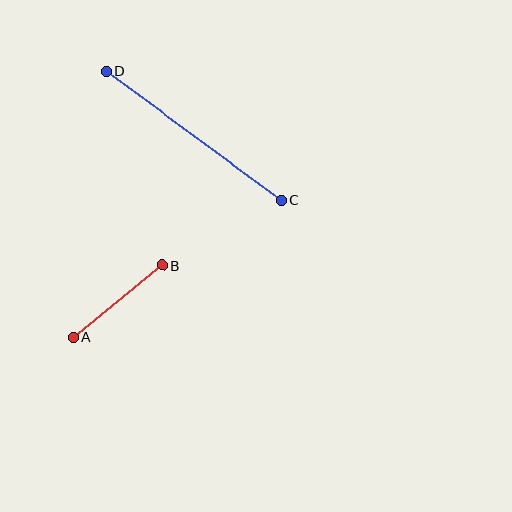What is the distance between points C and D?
The distance is approximately 218 pixels.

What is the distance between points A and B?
The distance is approximately 114 pixels.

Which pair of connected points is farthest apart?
Points C and D are farthest apart.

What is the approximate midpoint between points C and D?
The midpoint is at approximately (194, 136) pixels.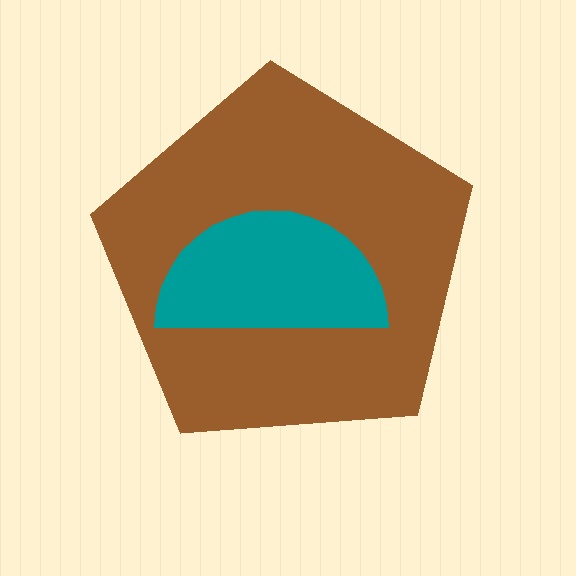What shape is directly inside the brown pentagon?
The teal semicircle.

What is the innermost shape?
The teal semicircle.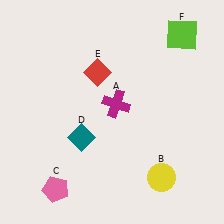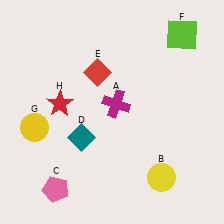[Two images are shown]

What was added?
A yellow circle (G), a red star (H) were added in Image 2.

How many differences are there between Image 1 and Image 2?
There are 2 differences between the two images.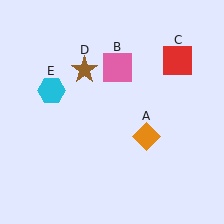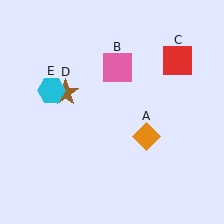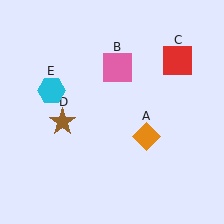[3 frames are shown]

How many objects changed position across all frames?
1 object changed position: brown star (object D).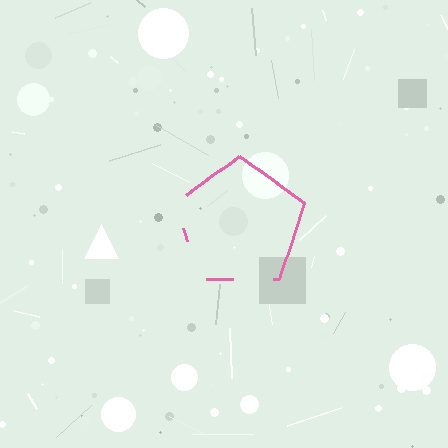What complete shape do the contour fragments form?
The contour fragments form a pentagon.